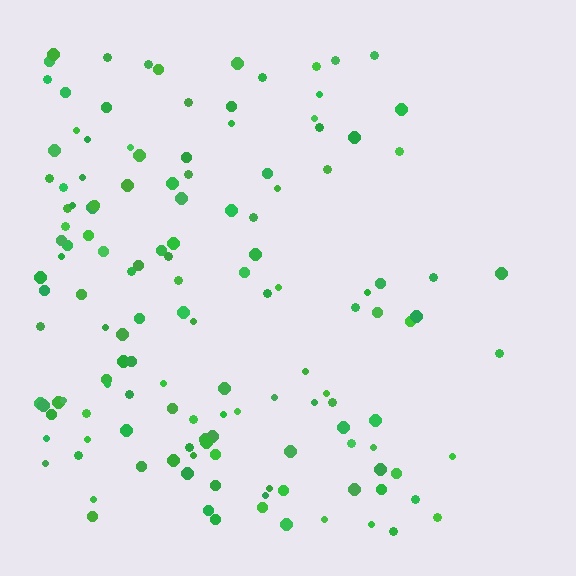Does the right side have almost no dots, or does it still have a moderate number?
Still a moderate number, just noticeably fewer than the left.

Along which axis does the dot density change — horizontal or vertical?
Horizontal.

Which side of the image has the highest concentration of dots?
The left.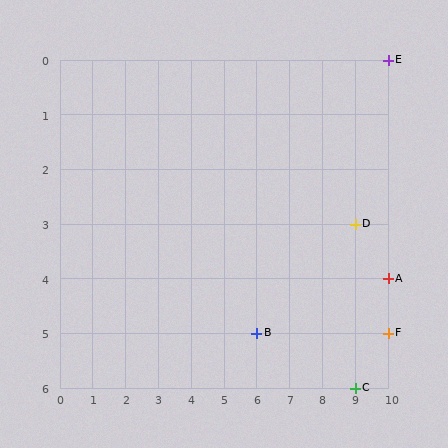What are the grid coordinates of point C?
Point C is at grid coordinates (9, 6).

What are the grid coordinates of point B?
Point B is at grid coordinates (6, 5).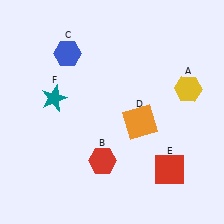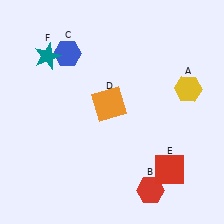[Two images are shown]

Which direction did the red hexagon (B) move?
The red hexagon (B) moved right.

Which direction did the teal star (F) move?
The teal star (F) moved up.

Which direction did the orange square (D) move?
The orange square (D) moved left.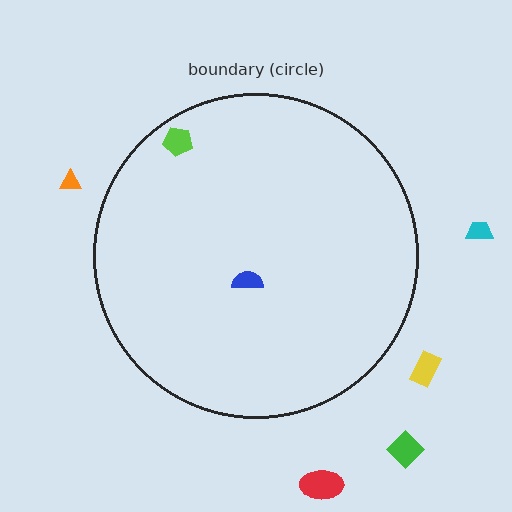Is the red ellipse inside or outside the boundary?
Outside.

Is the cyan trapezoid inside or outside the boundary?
Outside.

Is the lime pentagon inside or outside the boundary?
Inside.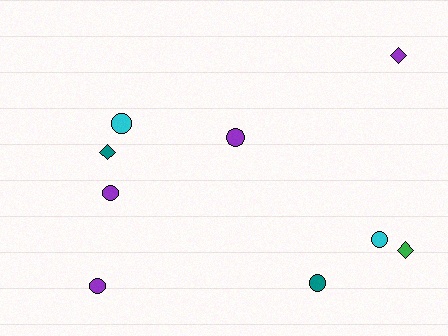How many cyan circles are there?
There are 2 cyan circles.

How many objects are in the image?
There are 9 objects.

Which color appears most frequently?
Purple, with 4 objects.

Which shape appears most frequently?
Circle, with 6 objects.